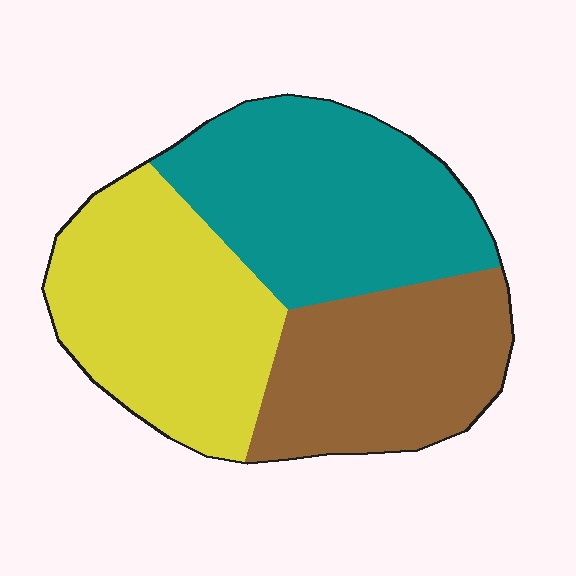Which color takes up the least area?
Brown, at roughly 30%.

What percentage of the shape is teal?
Teal takes up about three eighths (3/8) of the shape.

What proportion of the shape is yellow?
Yellow covers 35% of the shape.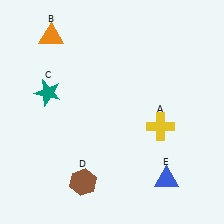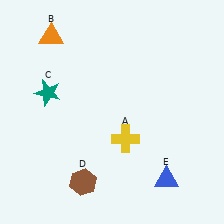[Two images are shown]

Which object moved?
The yellow cross (A) moved left.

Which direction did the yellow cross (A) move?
The yellow cross (A) moved left.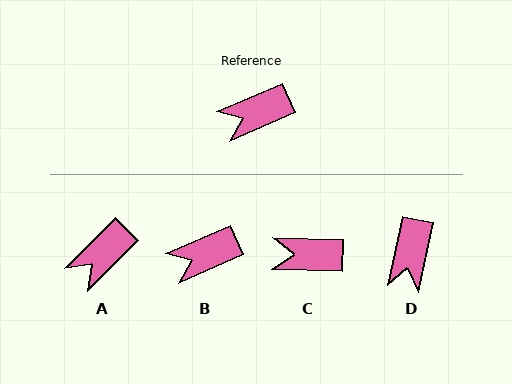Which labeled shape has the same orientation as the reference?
B.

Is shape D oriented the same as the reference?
No, it is off by about 54 degrees.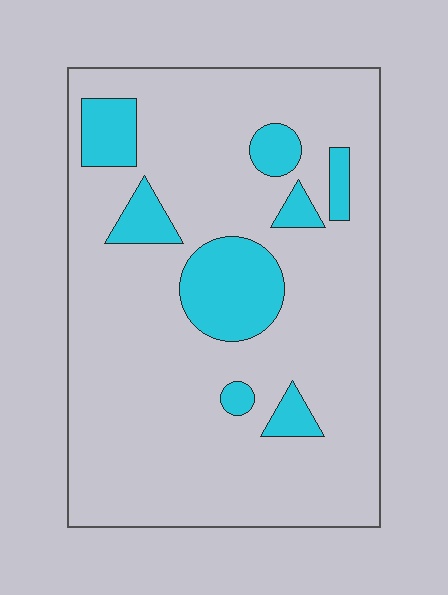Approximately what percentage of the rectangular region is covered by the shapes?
Approximately 15%.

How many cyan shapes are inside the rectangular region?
8.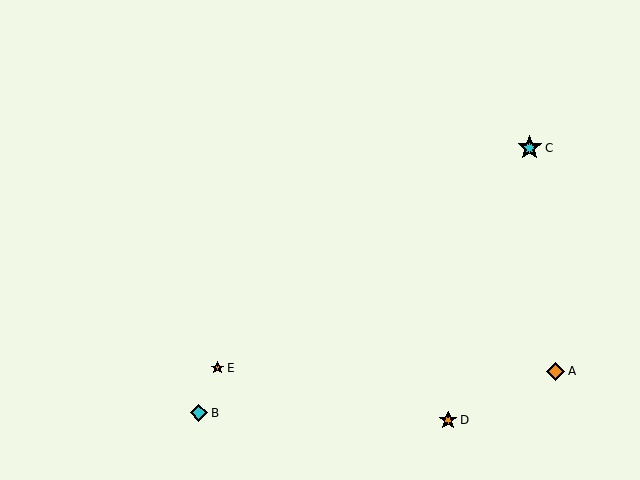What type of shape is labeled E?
Shape E is an orange star.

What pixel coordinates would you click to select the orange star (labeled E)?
Click at (218, 368) to select the orange star E.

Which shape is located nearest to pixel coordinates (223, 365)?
The orange star (labeled E) at (218, 368) is nearest to that location.